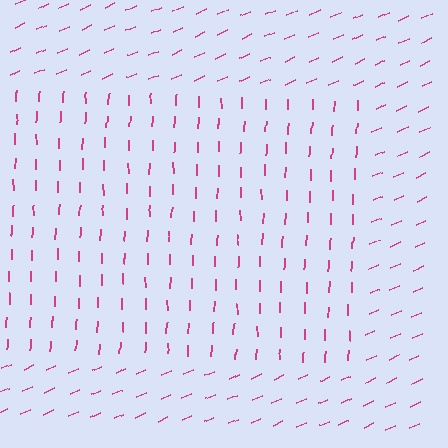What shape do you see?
I see a rectangle.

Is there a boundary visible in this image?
Yes, there is a texture boundary formed by a change in line orientation.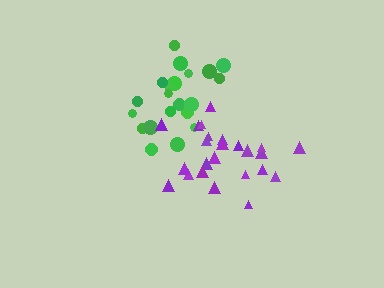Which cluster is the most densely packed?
Green.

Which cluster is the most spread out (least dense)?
Purple.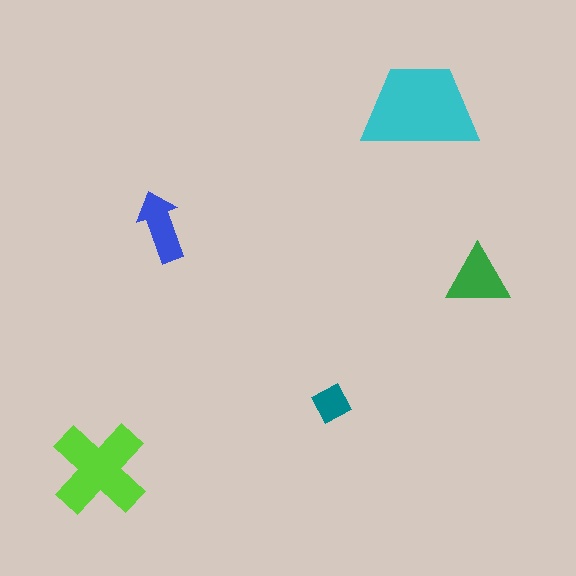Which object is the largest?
The cyan trapezoid.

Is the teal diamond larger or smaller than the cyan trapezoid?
Smaller.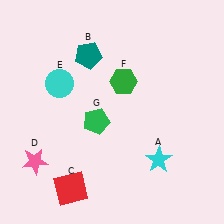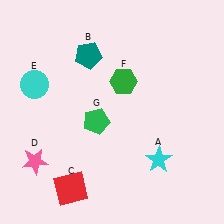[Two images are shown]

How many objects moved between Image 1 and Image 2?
1 object moved between the two images.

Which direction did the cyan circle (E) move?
The cyan circle (E) moved left.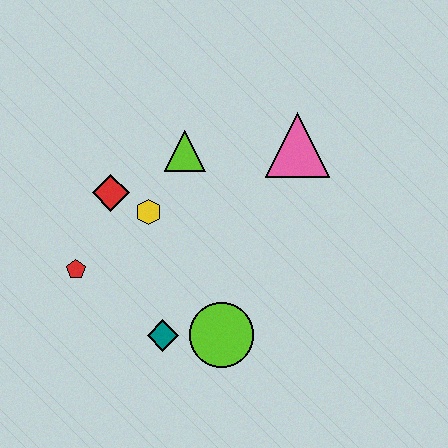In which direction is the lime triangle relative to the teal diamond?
The lime triangle is above the teal diamond.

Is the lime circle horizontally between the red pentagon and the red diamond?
No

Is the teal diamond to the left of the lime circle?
Yes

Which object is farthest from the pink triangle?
The red pentagon is farthest from the pink triangle.